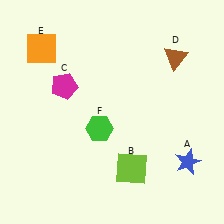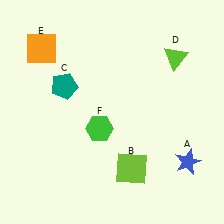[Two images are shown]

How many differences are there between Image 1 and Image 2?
There are 2 differences between the two images.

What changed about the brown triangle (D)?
In Image 1, D is brown. In Image 2, it changed to lime.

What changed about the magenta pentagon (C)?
In Image 1, C is magenta. In Image 2, it changed to teal.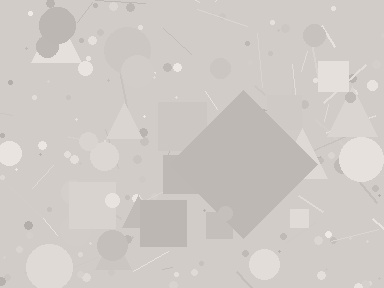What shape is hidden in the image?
A diamond is hidden in the image.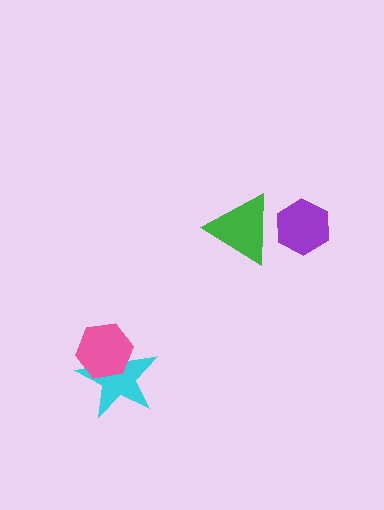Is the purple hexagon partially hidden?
Yes, it is partially covered by another shape.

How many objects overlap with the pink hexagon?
1 object overlaps with the pink hexagon.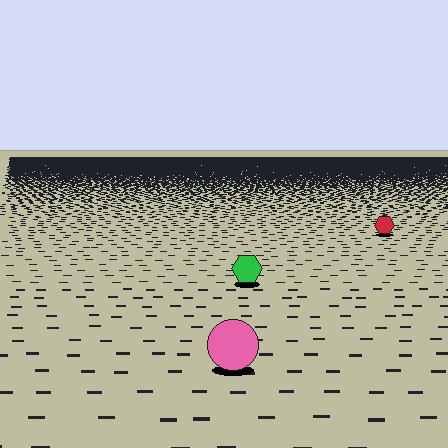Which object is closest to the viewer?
The pink circle is closest. The texture marks near it are larger and more spread out.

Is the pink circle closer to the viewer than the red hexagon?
Yes. The pink circle is closer — you can tell from the texture gradient: the ground texture is coarser near it.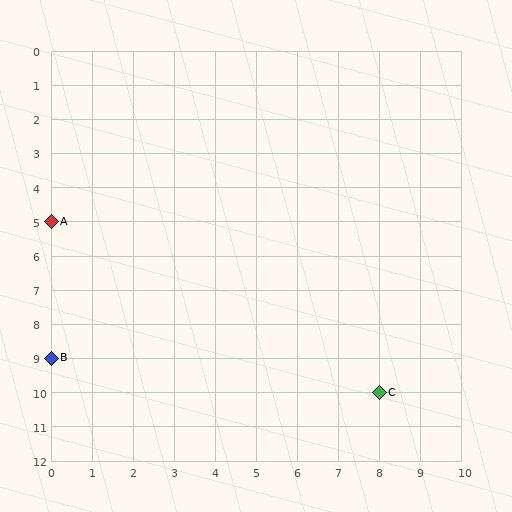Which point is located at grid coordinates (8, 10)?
Point C is at (8, 10).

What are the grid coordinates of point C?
Point C is at grid coordinates (8, 10).